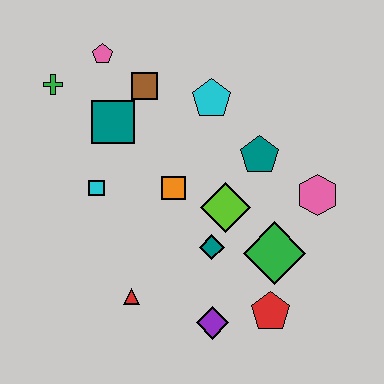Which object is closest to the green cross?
The pink pentagon is closest to the green cross.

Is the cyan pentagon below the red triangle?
No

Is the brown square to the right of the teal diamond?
No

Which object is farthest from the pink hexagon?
The green cross is farthest from the pink hexagon.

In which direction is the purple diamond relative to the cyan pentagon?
The purple diamond is below the cyan pentagon.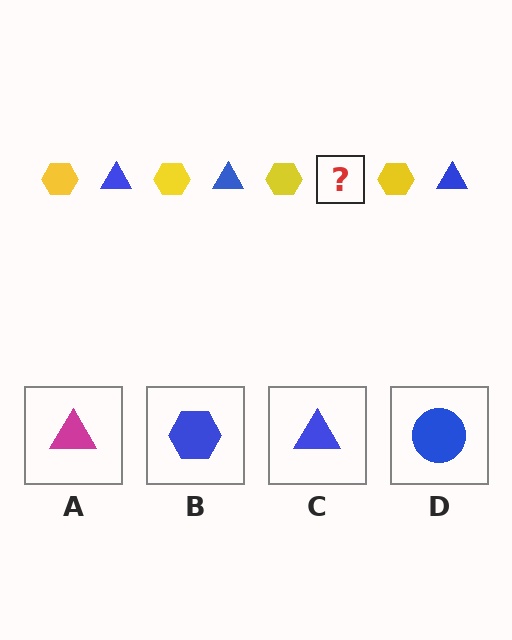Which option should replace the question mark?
Option C.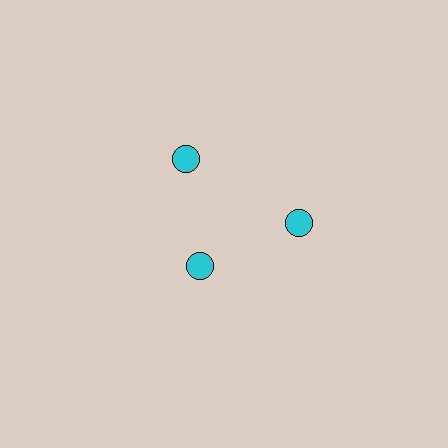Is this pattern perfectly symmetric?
No. The 3 cyan circles are arranged in a ring, but one element near the 7 o'clock position is pulled inward toward the center, breaking the 3-fold rotational symmetry.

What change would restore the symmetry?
The symmetry would be restored by moving it outward, back onto the ring so that all 3 circles sit at equal angles and equal distance from the center.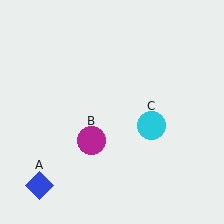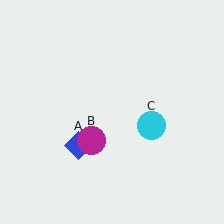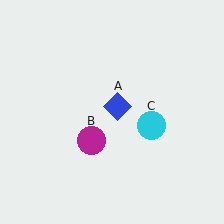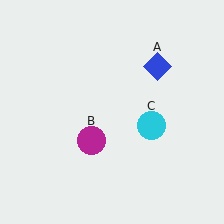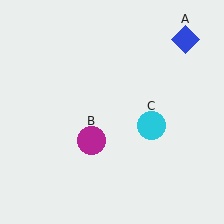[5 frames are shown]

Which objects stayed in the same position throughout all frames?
Magenta circle (object B) and cyan circle (object C) remained stationary.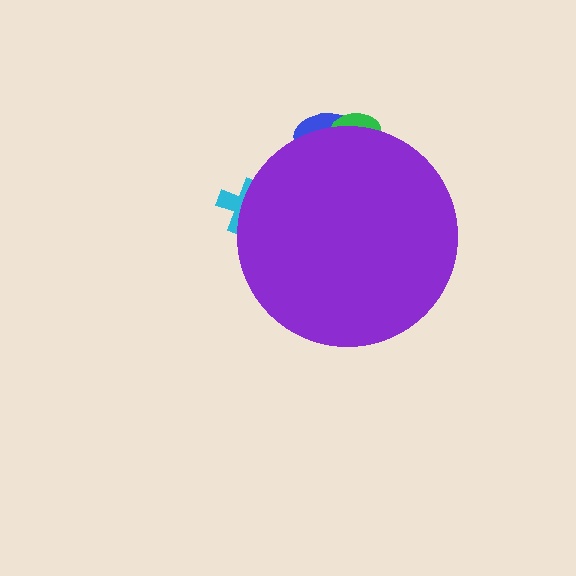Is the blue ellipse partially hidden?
Yes, the blue ellipse is partially hidden behind the purple circle.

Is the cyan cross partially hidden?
Yes, the cyan cross is partially hidden behind the purple circle.